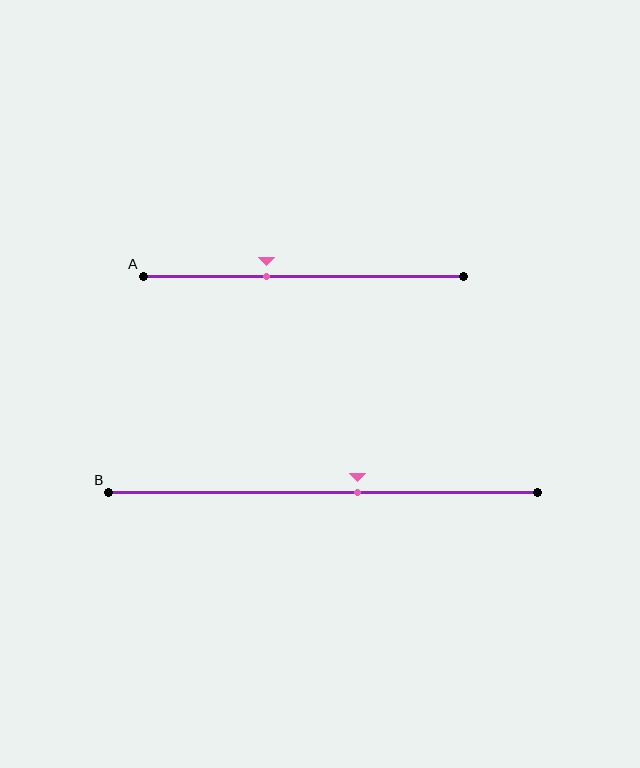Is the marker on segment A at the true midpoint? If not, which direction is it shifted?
No, the marker on segment A is shifted to the left by about 12% of the segment length.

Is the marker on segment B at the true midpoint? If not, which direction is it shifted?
No, the marker on segment B is shifted to the right by about 8% of the segment length.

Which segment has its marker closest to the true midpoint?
Segment B has its marker closest to the true midpoint.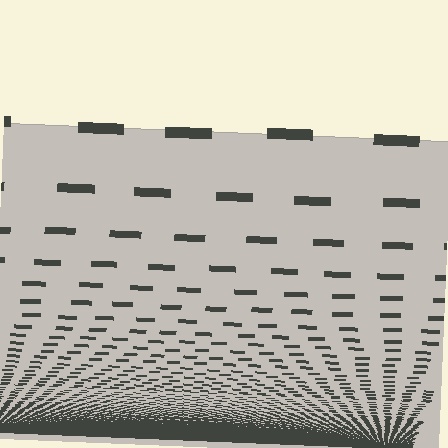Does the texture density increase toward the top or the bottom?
Density increases toward the bottom.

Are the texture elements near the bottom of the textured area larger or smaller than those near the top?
Smaller. The gradient is inverted — elements near the bottom are smaller and denser.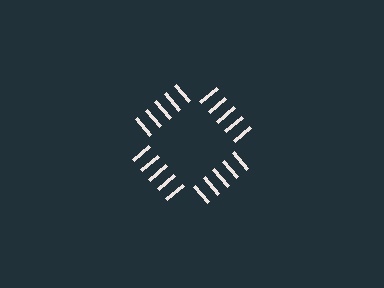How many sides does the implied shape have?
4 sides — the line-ends trace a square.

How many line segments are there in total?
20 — 5 along each of the 4 edges.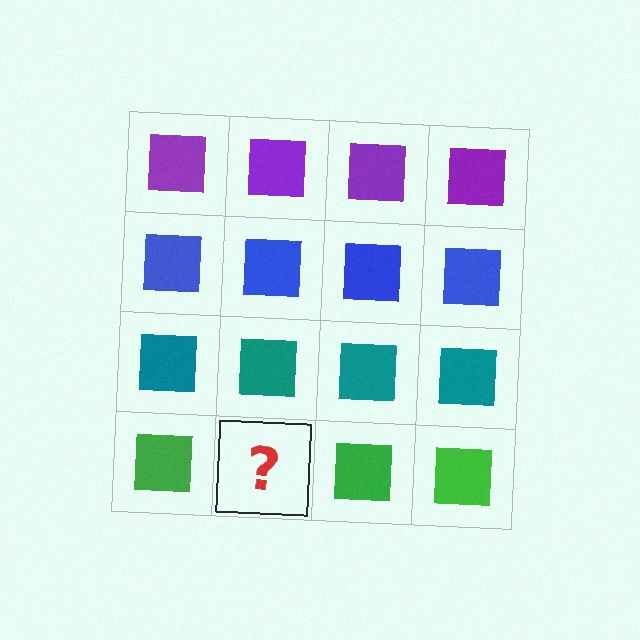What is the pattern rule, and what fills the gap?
The rule is that each row has a consistent color. The gap should be filled with a green square.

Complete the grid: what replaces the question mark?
The question mark should be replaced with a green square.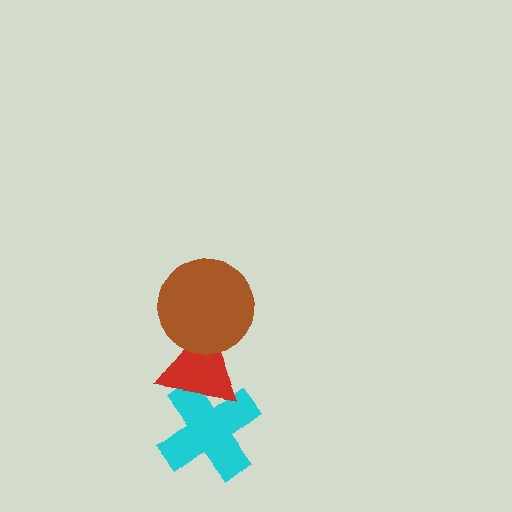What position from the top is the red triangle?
The red triangle is 2nd from the top.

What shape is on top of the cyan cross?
The red triangle is on top of the cyan cross.